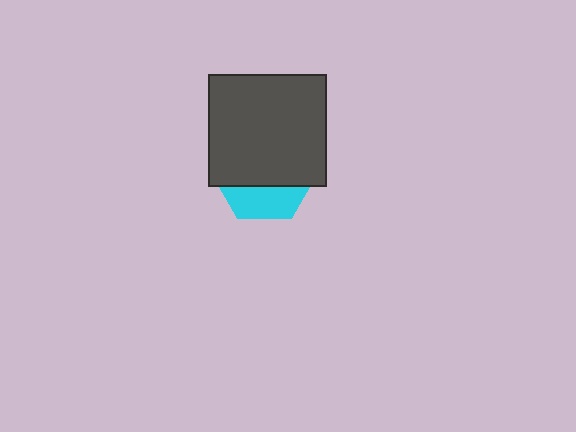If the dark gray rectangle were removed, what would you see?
You would see the complete cyan hexagon.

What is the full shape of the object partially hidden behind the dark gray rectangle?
The partially hidden object is a cyan hexagon.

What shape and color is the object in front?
The object in front is a dark gray rectangle.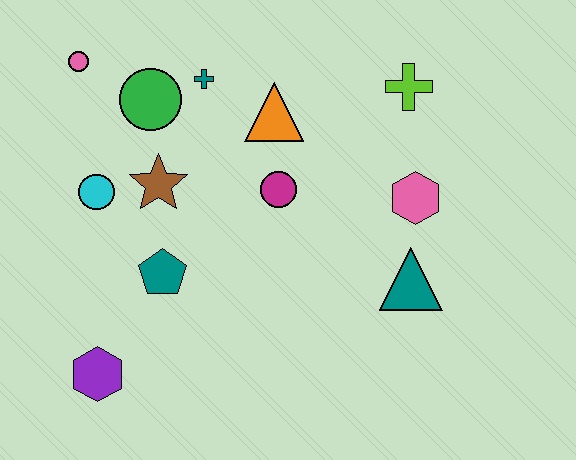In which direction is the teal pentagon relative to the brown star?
The teal pentagon is below the brown star.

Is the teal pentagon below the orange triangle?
Yes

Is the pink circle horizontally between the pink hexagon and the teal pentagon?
No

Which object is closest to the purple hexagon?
The teal pentagon is closest to the purple hexagon.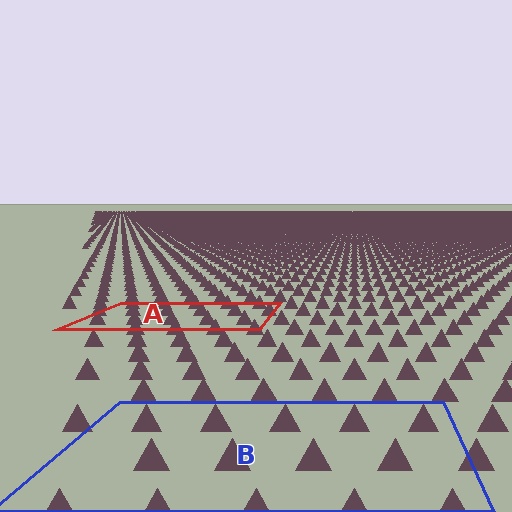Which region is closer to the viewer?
Region B is closer. The texture elements there are larger and more spread out.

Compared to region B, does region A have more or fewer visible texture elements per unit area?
Region A has more texture elements per unit area — they are packed more densely because it is farther away.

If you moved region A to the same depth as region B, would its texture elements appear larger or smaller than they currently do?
They would appear larger. At a closer depth, the same texture elements are projected at a bigger on-screen size.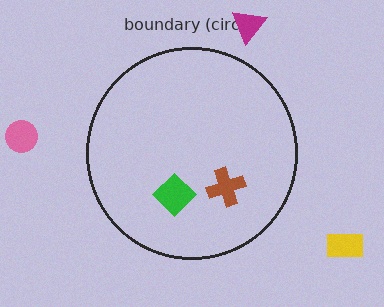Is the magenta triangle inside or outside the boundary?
Outside.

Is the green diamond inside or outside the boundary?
Inside.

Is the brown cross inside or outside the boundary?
Inside.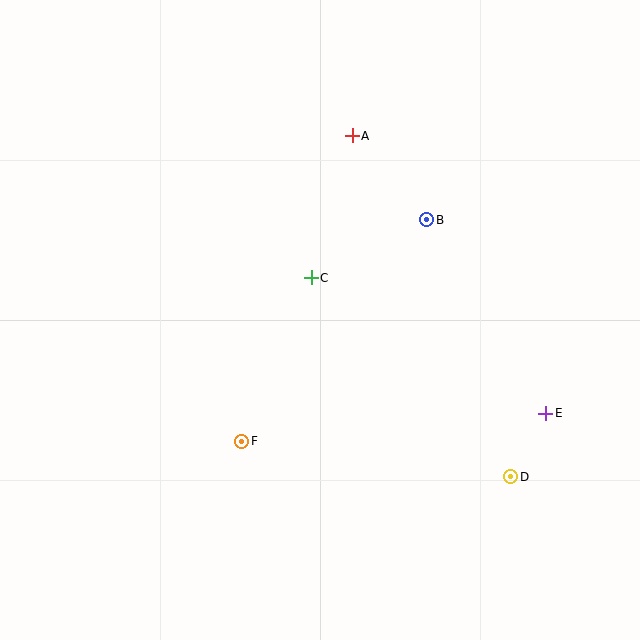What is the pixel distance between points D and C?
The distance between D and C is 282 pixels.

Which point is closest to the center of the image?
Point C at (311, 278) is closest to the center.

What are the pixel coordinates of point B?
Point B is at (427, 220).